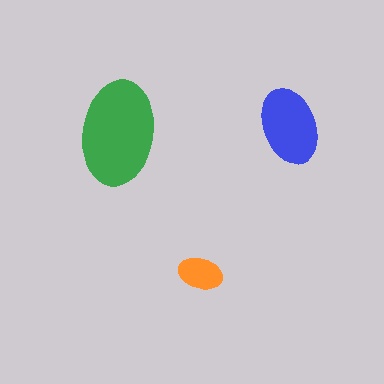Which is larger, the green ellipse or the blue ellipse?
The green one.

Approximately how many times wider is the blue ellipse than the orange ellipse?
About 1.5 times wider.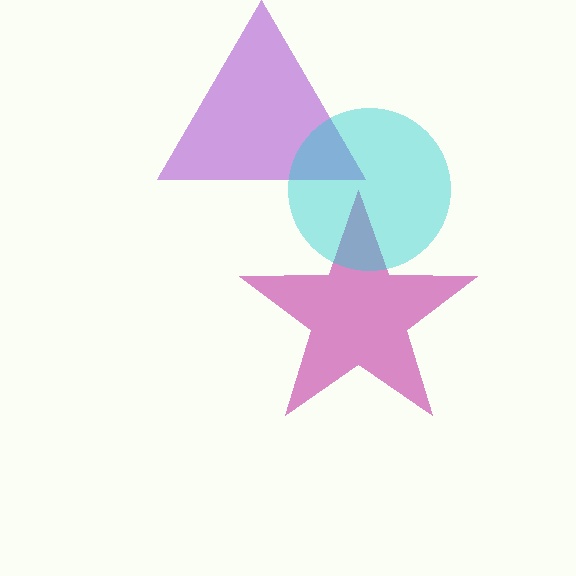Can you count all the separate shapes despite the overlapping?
Yes, there are 3 separate shapes.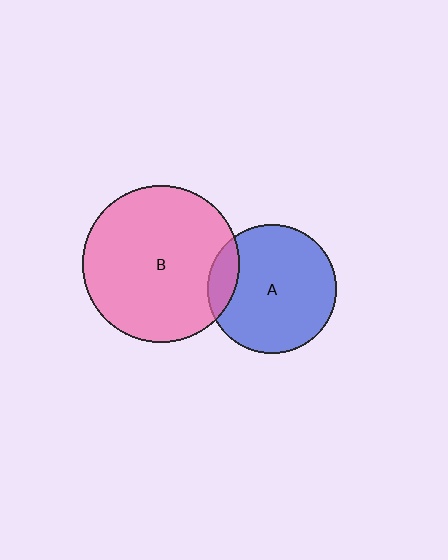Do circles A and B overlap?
Yes.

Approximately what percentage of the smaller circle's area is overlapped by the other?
Approximately 15%.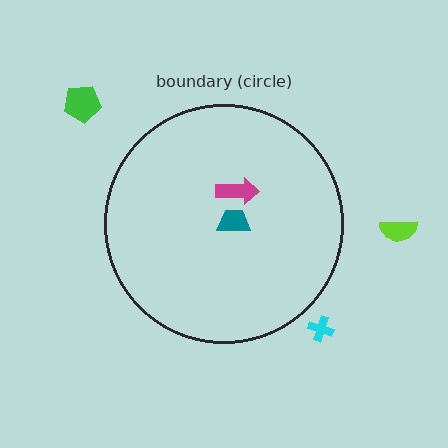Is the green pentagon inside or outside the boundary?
Outside.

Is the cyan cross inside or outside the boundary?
Outside.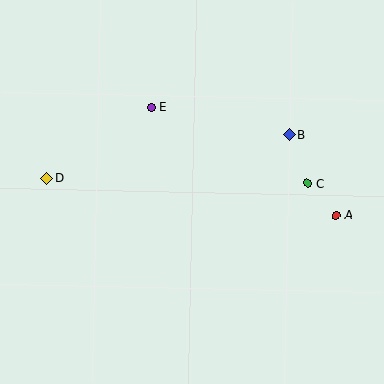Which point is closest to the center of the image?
Point E at (151, 107) is closest to the center.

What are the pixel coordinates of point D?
Point D is at (47, 178).